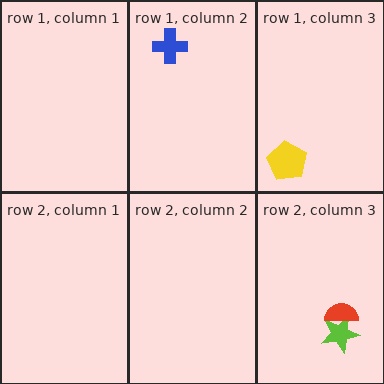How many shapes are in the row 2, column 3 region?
2.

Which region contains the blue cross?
The row 1, column 2 region.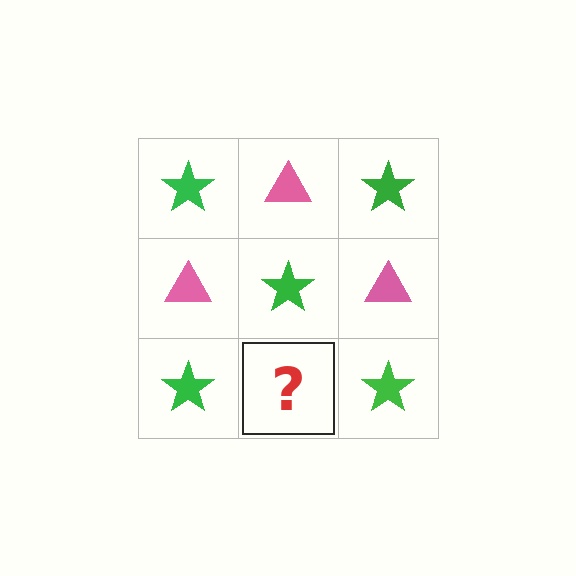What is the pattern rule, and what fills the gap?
The rule is that it alternates green star and pink triangle in a checkerboard pattern. The gap should be filled with a pink triangle.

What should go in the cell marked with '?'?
The missing cell should contain a pink triangle.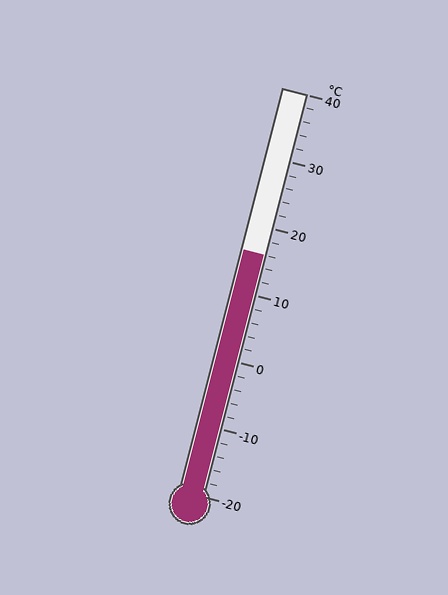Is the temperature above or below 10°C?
The temperature is above 10°C.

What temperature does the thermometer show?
The thermometer shows approximately 16°C.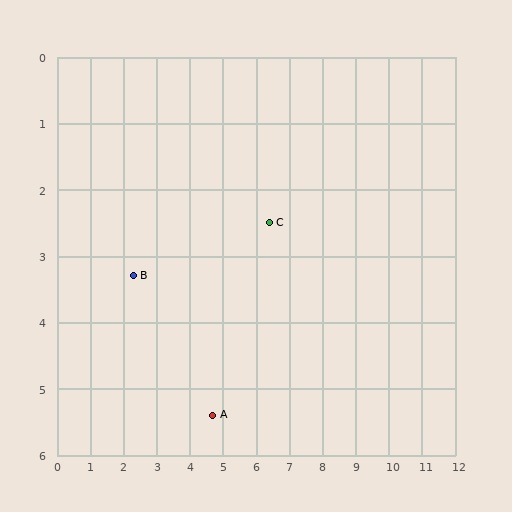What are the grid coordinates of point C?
Point C is at approximately (6.4, 2.5).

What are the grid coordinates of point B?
Point B is at approximately (2.3, 3.3).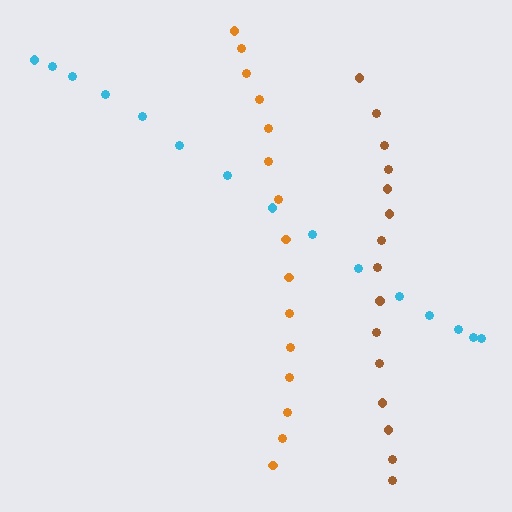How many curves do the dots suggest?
There are 3 distinct paths.